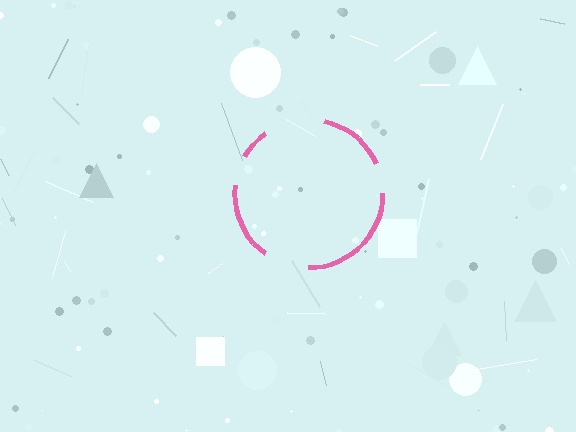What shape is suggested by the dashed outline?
The dashed outline suggests a circle.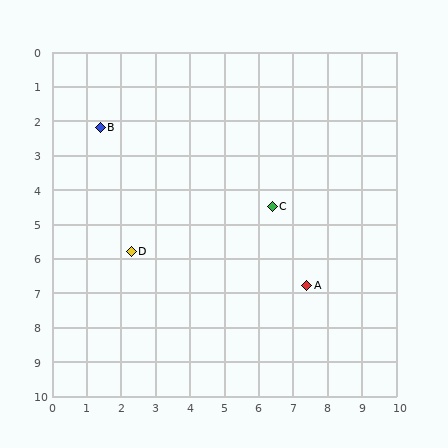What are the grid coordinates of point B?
Point B is at approximately (1.4, 2.2).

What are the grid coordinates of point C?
Point C is at approximately (6.4, 4.5).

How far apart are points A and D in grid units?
Points A and D are about 5.2 grid units apart.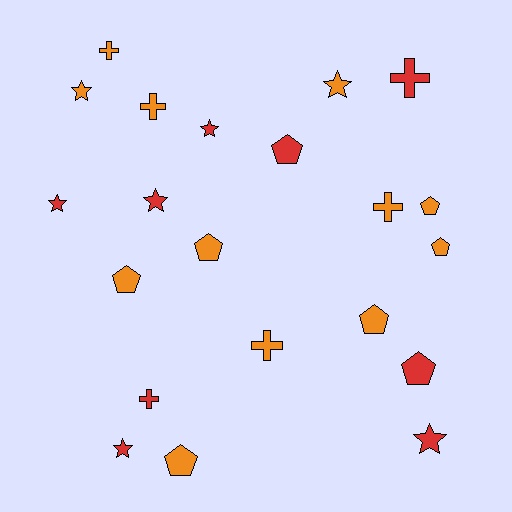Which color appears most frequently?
Orange, with 12 objects.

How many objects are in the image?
There are 21 objects.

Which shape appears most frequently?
Pentagon, with 8 objects.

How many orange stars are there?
There are 2 orange stars.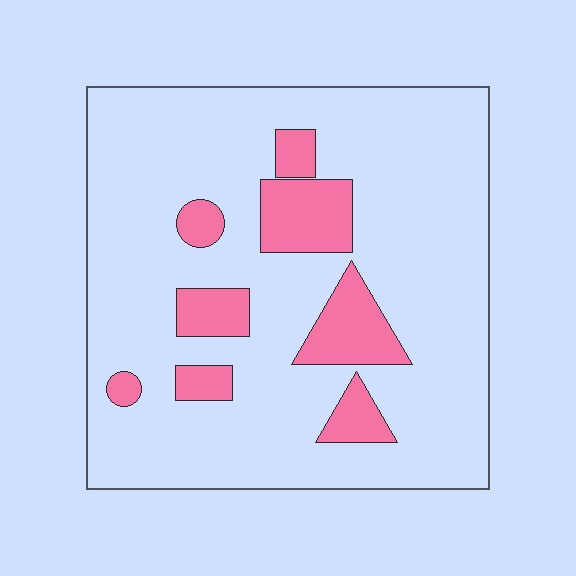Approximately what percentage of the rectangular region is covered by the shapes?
Approximately 15%.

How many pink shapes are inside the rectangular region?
8.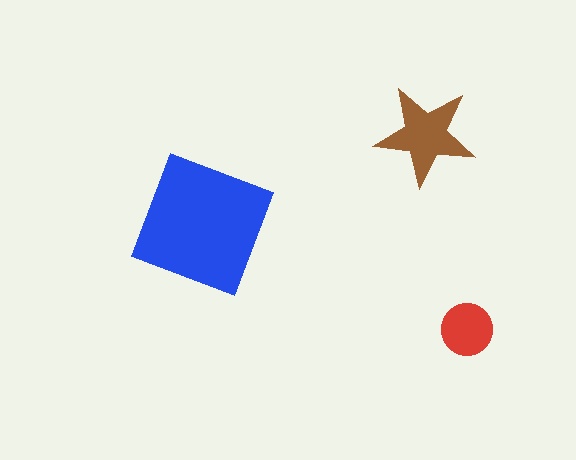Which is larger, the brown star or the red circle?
The brown star.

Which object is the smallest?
The red circle.